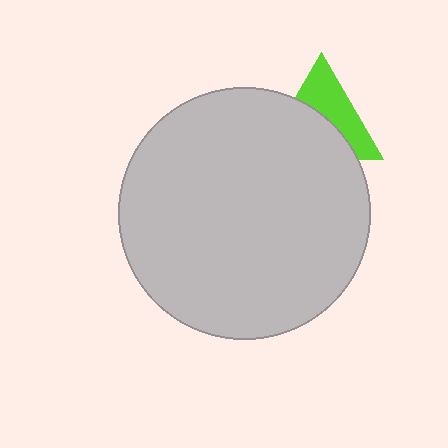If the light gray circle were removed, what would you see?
You would see the complete lime triangle.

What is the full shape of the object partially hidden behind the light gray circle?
The partially hidden object is a lime triangle.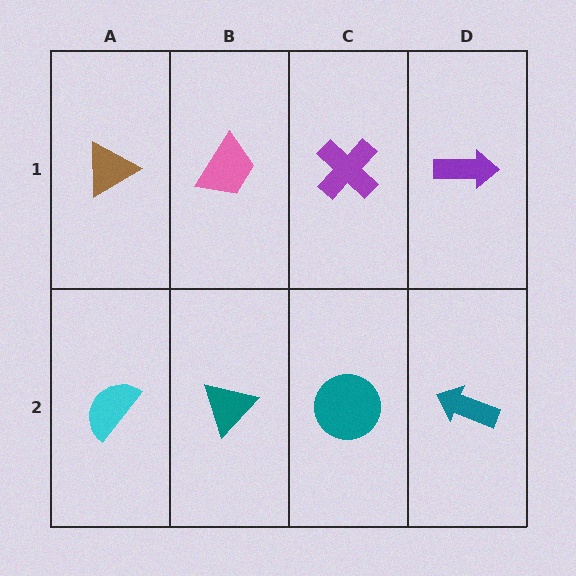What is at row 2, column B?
A teal triangle.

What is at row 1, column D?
A purple arrow.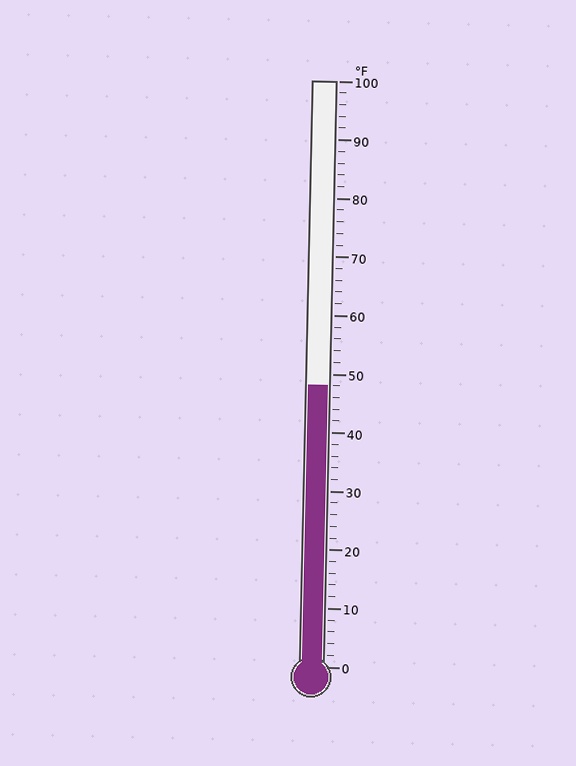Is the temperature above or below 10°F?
The temperature is above 10°F.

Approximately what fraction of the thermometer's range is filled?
The thermometer is filled to approximately 50% of its range.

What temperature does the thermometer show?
The thermometer shows approximately 48°F.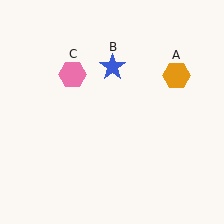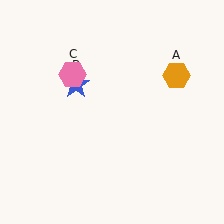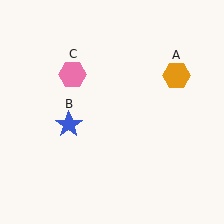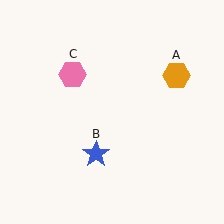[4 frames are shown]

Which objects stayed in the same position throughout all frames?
Orange hexagon (object A) and pink hexagon (object C) remained stationary.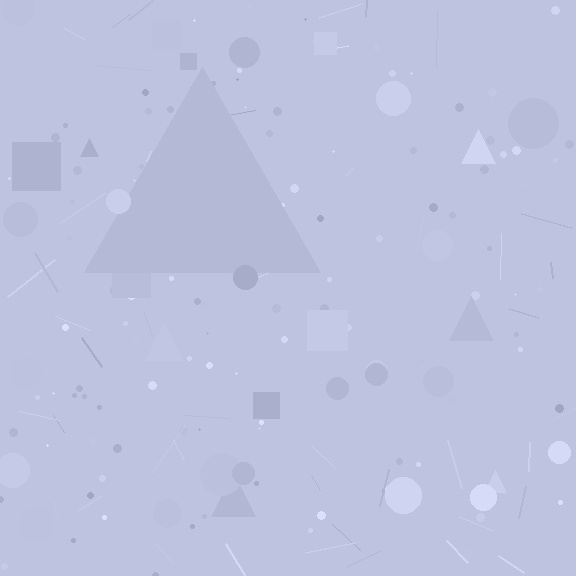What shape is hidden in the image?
A triangle is hidden in the image.